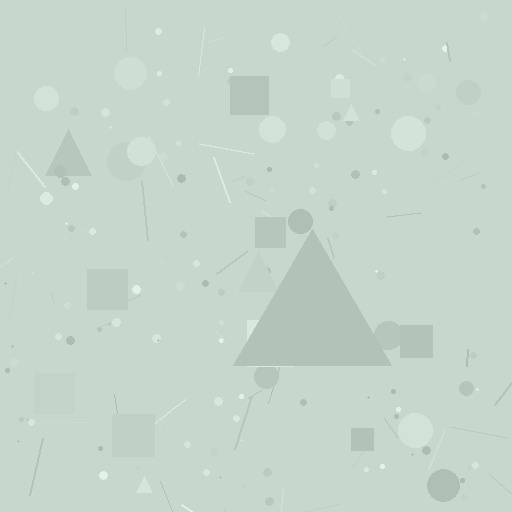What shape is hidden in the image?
A triangle is hidden in the image.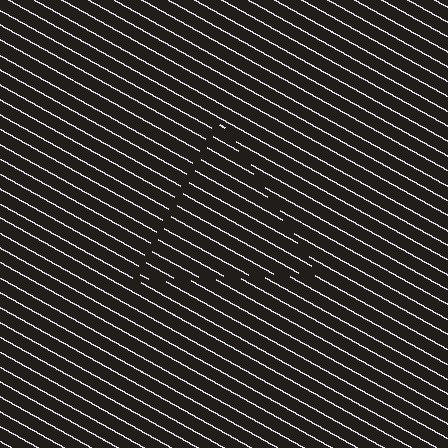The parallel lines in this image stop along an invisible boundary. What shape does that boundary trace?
An illusory triangle. The interior of the shape contains the same grating, shifted by half a period — the contour is defined by the phase discontinuity where line-ends from the inner and outer gratings abut.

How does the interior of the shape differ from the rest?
The interior of the shape contains the same grating, shifted by half a period — the contour is defined by the phase discontinuity where line-ends from the inner and outer gratings abut.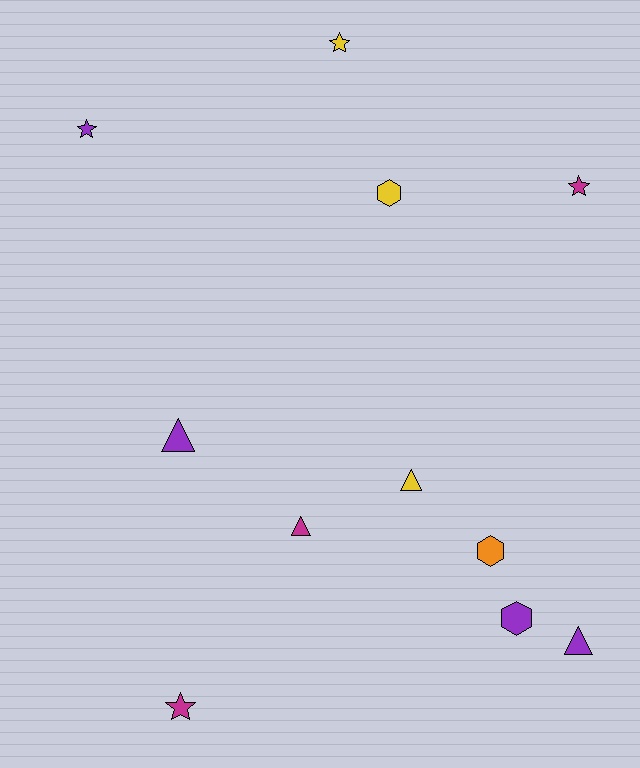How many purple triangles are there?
There are 2 purple triangles.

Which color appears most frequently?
Purple, with 4 objects.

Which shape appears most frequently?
Star, with 4 objects.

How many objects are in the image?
There are 11 objects.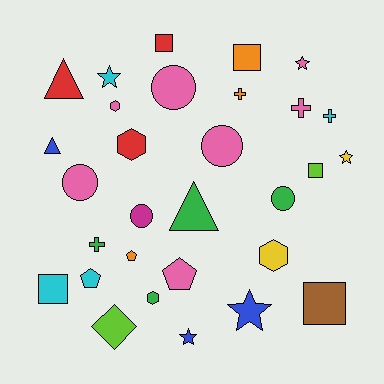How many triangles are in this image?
There are 3 triangles.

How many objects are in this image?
There are 30 objects.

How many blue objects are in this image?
There are 3 blue objects.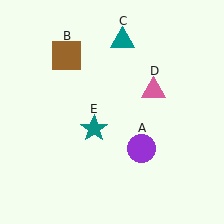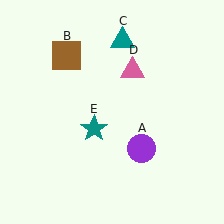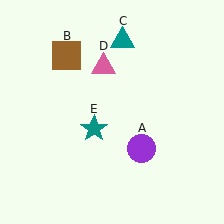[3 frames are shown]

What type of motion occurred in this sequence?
The pink triangle (object D) rotated counterclockwise around the center of the scene.